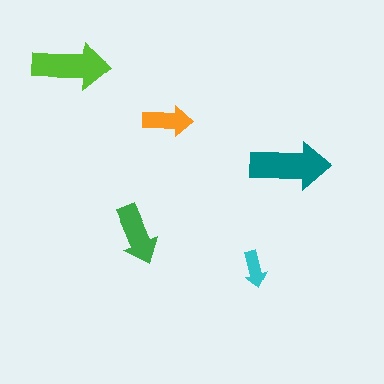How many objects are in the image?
There are 5 objects in the image.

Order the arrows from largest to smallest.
the teal one, the lime one, the green one, the orange one, the cyan one.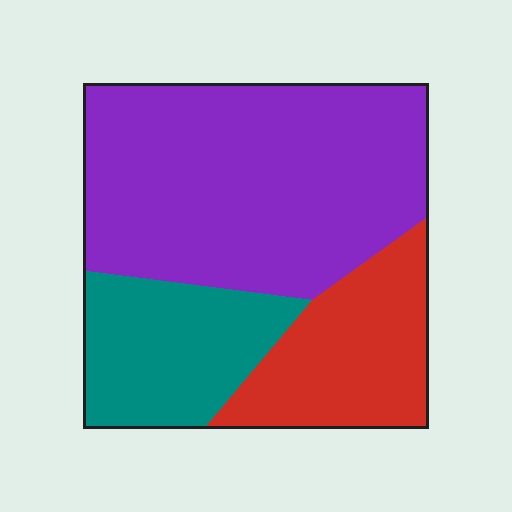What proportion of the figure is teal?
Teal covers around 20% of the figure.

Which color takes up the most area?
Purple, at roughly 55%.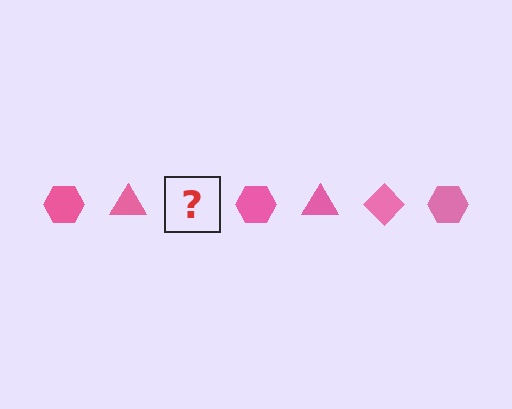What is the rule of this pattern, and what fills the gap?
The rule is that the pattern cycles through hexagon, triangle, diamond shapes in pink. The gap should be filled with a pink diamond.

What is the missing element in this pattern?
The missing element is a pink diamond.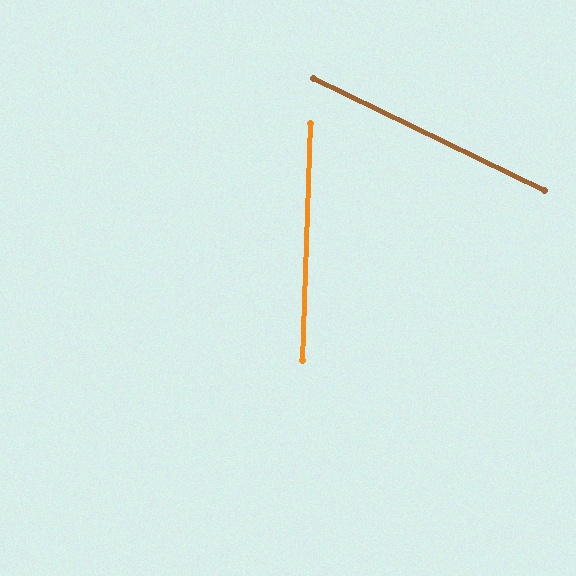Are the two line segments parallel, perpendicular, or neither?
Neither parallel nor perpendicular — they differ by about 66°.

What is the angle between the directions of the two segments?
Approximately 66 degrees.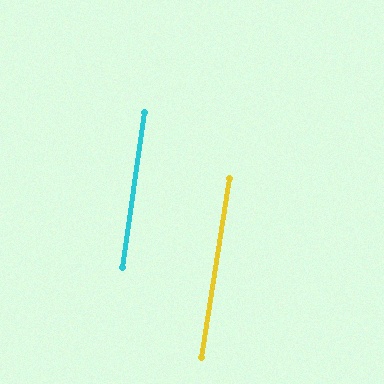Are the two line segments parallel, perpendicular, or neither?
Parallel — their directions differ by only 0.8°.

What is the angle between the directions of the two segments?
Approximately 1 degree.